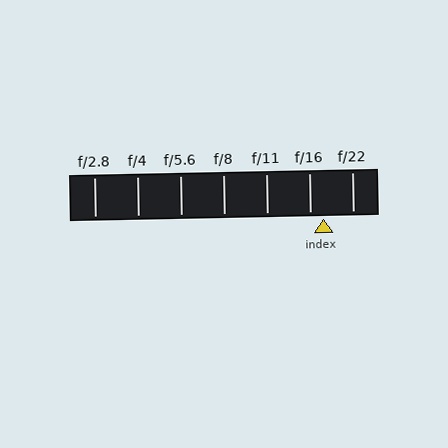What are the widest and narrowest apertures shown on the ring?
The widest aperture shown is f/2.8 and the narrowest is f/22.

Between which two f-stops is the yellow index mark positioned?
The index mark is between f/16 and f/22.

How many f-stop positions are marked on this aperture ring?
There are 7 f-stop positions marked.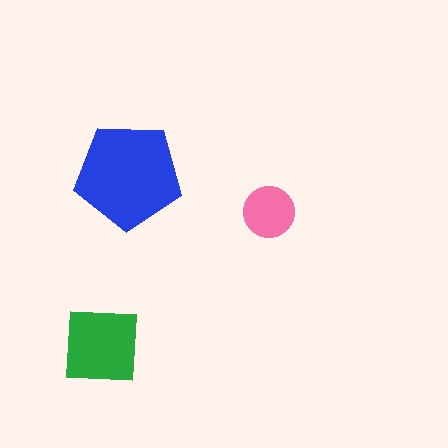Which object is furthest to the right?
The pink circle is rightmost.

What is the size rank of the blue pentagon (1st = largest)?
1st.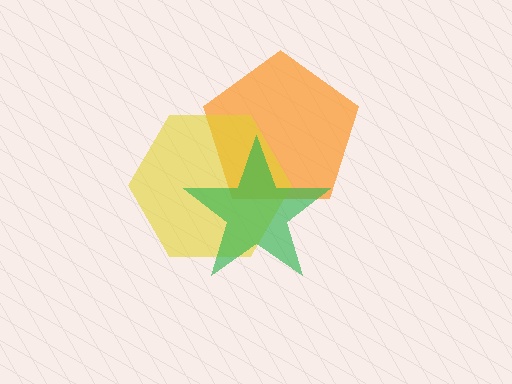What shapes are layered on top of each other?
The layered shapes are: an orange pentagon, a yellow hexagon, a green star.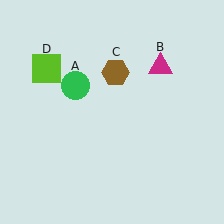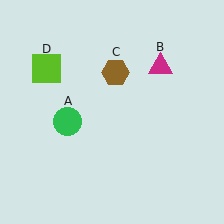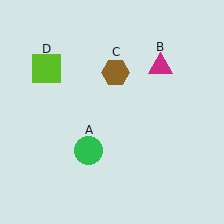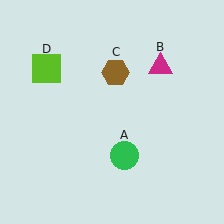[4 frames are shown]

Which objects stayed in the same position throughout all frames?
Magenta triangle (object B) and brown hexagon (object C) and lime square (object D) remained stationary.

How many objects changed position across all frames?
1 object changed position: green circle (object A).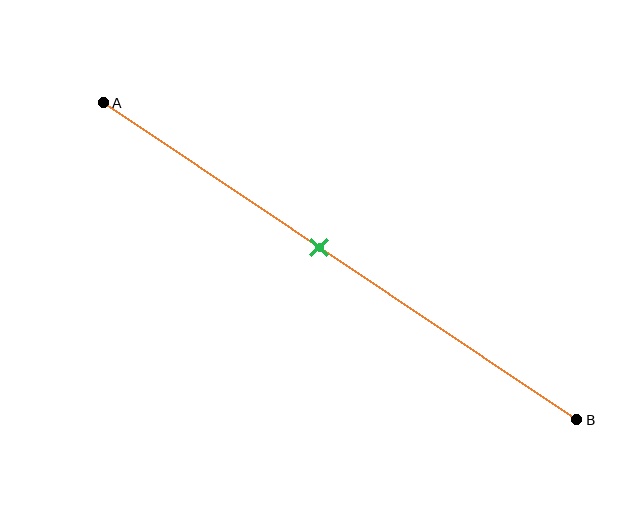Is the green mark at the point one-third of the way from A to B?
No, the mark is at about 45% from A, not at the 33% one-third point.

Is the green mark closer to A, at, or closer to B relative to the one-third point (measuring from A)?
The green mark is closer to point B than the one-third point of segment AB.